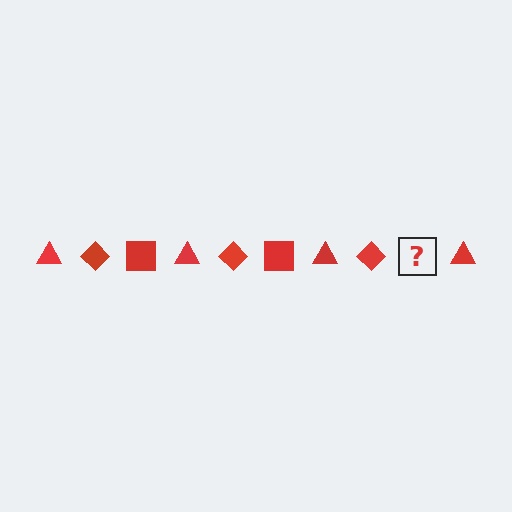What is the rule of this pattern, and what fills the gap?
The rule is that the pattern cycles through triangle, diamond, square shapes in red. The gap should be filled with a red square.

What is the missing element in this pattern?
The missing element is a red square.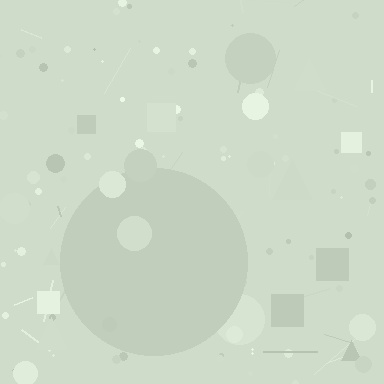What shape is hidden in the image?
A circle is hidden in the image.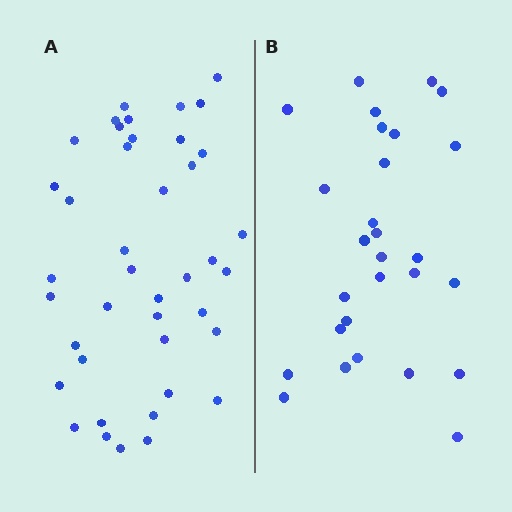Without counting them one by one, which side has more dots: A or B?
Region A (the left region) has more dots.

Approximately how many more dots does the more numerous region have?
Region A has approximately 15 more dots than region B.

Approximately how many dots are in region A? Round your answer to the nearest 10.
About 40 dots. (The exact count is 41, which rounds to 40.)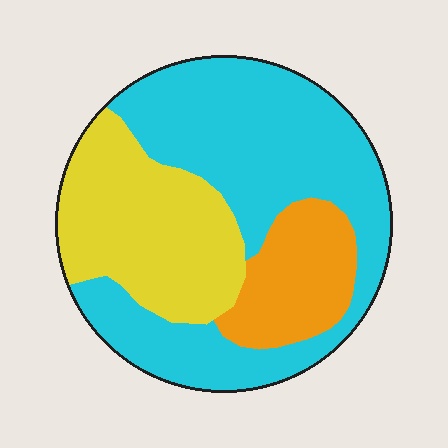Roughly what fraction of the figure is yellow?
Yellow covers roughly 30% of the figure.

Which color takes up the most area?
Cyan, at roughly 55%.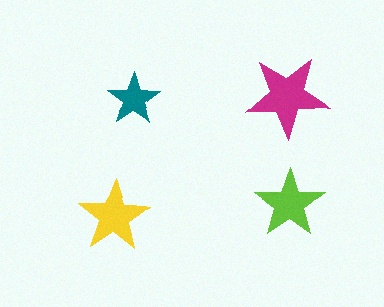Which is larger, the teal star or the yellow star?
The yellow one.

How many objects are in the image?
There are 4 objects in the image.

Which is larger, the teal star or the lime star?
The lime one.